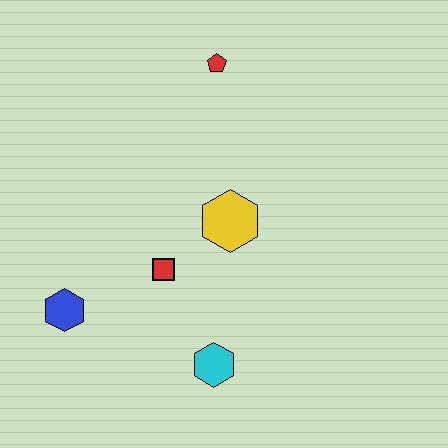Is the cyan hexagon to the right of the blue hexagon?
Yes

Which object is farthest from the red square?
The red pentagon is farthest from the red square.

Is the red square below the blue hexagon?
No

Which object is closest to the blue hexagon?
The red square is closest to the blue hexagon.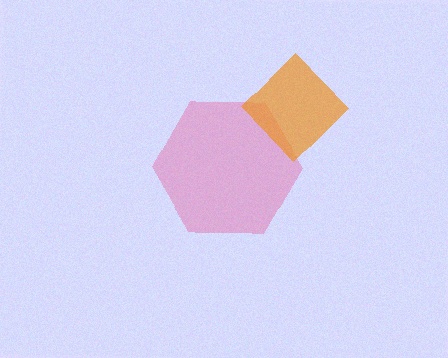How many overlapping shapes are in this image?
There are 2 overlapping shapes in the image.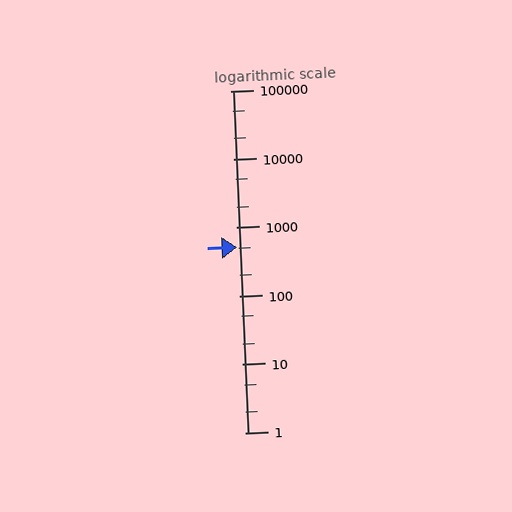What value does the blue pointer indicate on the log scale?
The pointer indicates approximately 520.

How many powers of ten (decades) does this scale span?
The scale spans 5 decades, from 1 to 100000.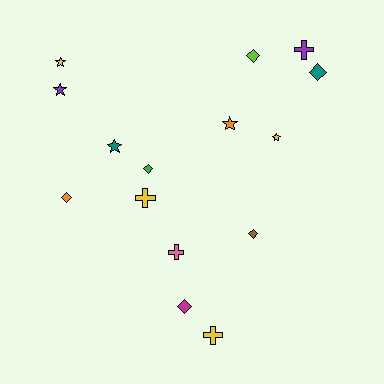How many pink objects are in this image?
There is 1 pink object.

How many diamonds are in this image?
There are 6 diamonds.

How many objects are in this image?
There are 15 objects.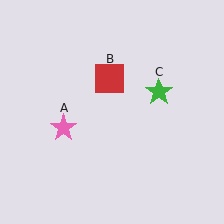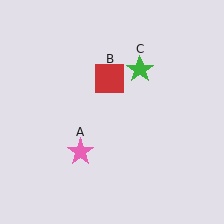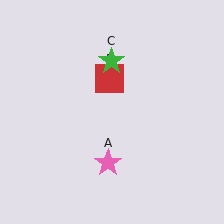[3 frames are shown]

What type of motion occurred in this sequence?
The pink star (object A), green star (object C) rotated counterclockwise around the center of the scene.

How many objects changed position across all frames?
2 objects changed position: pink star (object A), green star (object C).